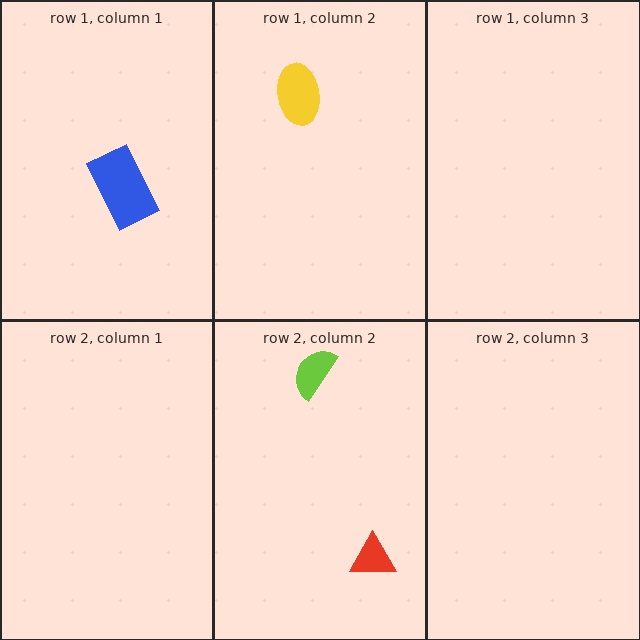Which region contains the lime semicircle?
The row 2, column 2 region.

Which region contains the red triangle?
The row 2, column 2 region.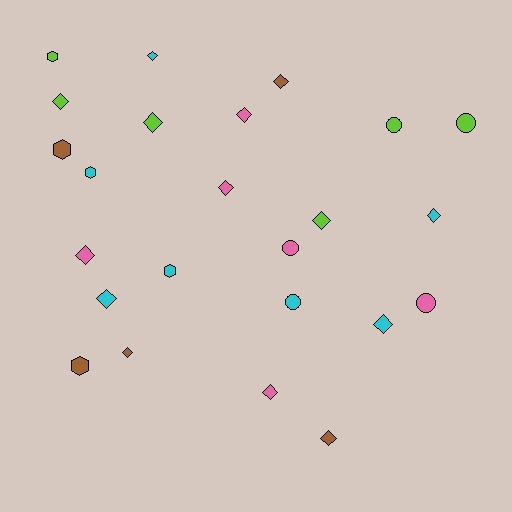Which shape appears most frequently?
Diamond, with 14 objects.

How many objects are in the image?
There are 24 objects.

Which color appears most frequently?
Cyan, with 7 objects.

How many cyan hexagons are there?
There are 2 cyan hexagons.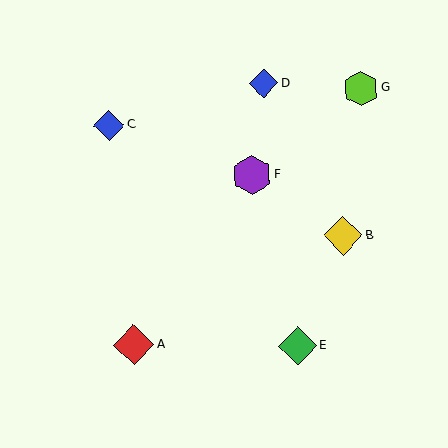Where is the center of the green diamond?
The center of the green diamond is at (298, 346).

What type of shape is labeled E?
Shape E is a green diamond.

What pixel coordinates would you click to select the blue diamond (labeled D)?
Click at (264, 83) to select the blue diamond D.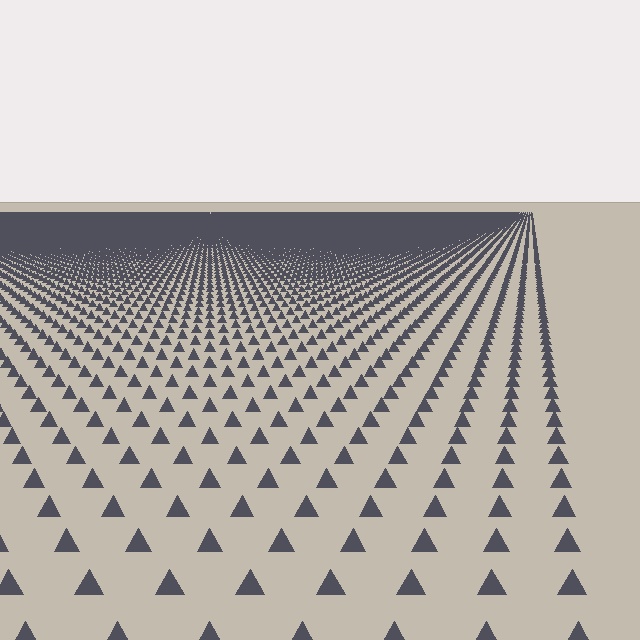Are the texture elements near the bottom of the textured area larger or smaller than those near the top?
Larger. Near the bottom, elements are closer to the viewer and appear at a bigger on-screen size.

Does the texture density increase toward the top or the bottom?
Density increases toward the top.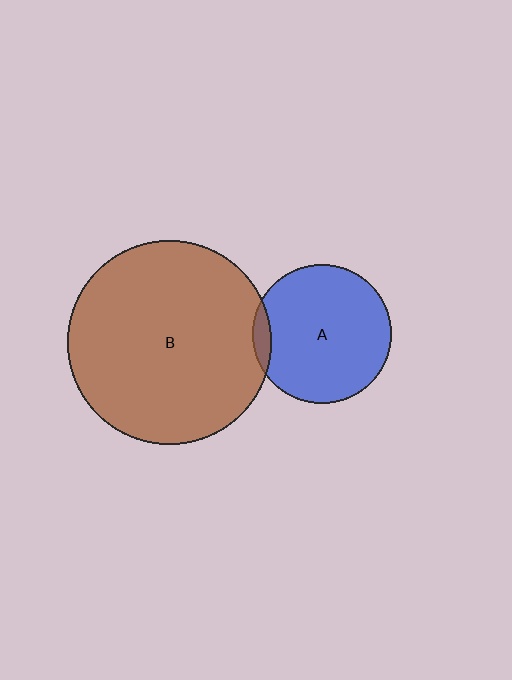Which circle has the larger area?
Circle B (brown).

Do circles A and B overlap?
Yes.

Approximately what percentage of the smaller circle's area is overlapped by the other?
Approximately 5%.